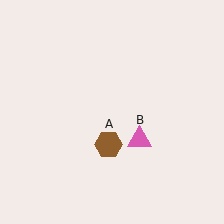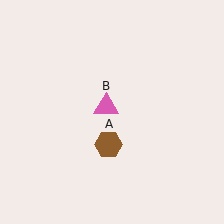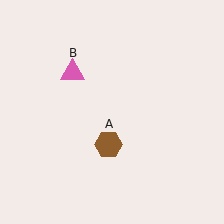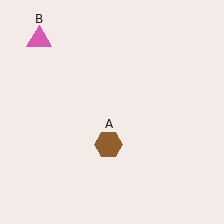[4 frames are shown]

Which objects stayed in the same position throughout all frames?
Brown hexagon (object A) remained stationary.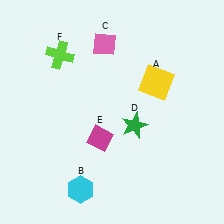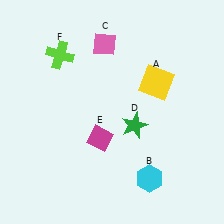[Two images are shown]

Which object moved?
The cyan hexagon (B) moved right.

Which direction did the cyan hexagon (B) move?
The cyan hexagon (B) moved right.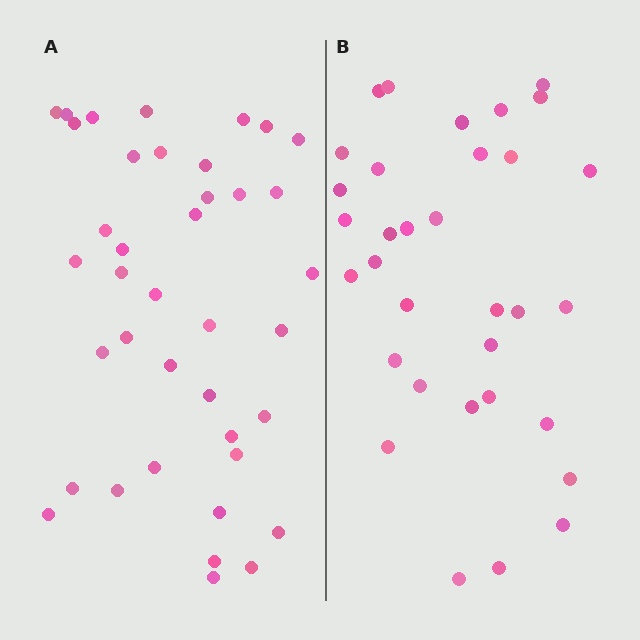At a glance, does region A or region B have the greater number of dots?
Region A (the left region) has more dots.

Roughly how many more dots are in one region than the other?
Region A has about 6 more dots than region B.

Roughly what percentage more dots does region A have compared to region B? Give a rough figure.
About 20% more.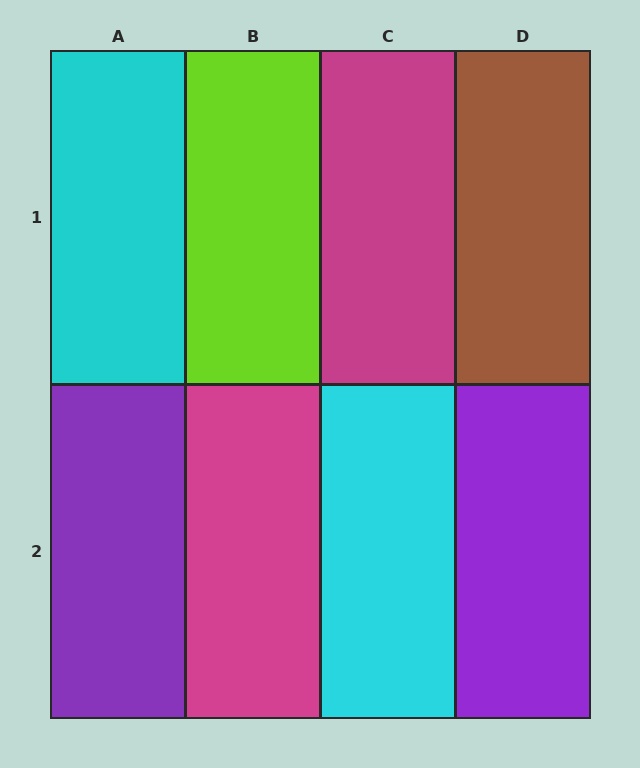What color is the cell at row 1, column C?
Magenta.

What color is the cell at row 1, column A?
Cyan.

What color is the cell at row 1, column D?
Brown.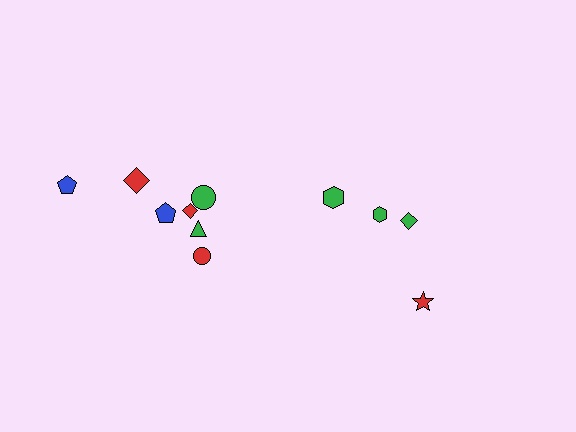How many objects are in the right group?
There are 4 objects.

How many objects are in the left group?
There are 7 objects.